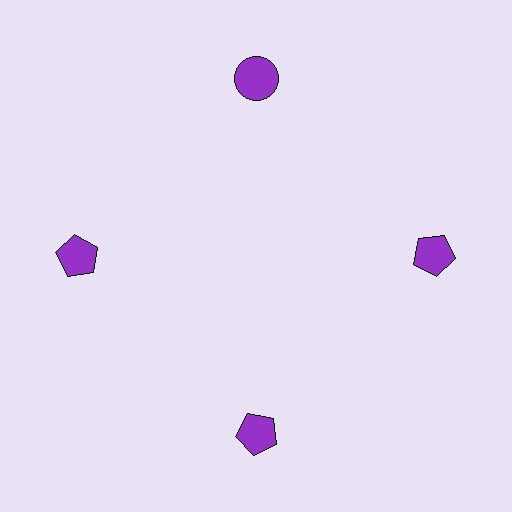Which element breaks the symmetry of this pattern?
The purple circle at roughly the 12 o'clock position breaks the symmetry. All other shapes are purple pentagons.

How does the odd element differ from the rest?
It has a different shape: circle instead of pentagon.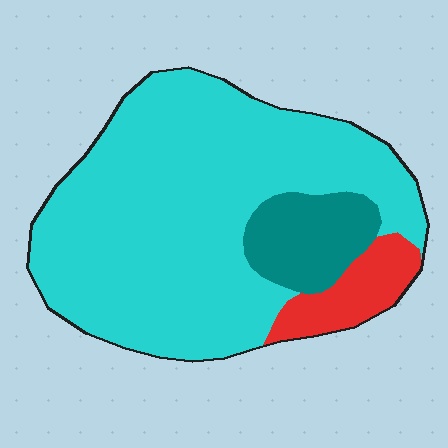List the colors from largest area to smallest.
From largest to smallest: cyan, teal, red.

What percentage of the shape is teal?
Teal covers around 15% of the shape.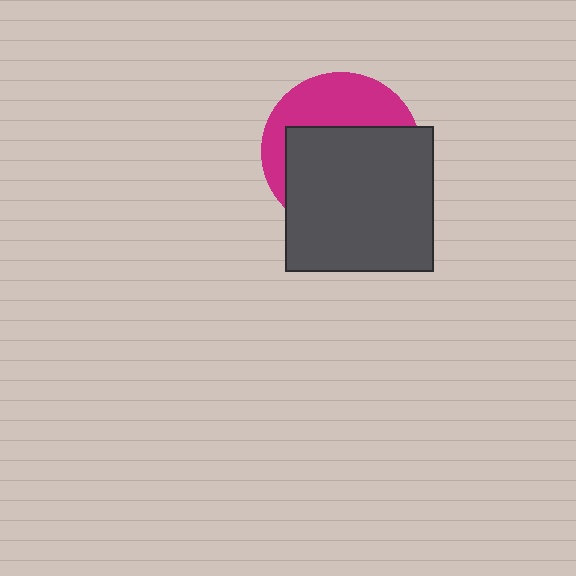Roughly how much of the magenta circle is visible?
A small part of it is visible (roughly 37%).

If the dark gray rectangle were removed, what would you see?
You would see the complete magenta circle.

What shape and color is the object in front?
The object in front is a dark gray rectangle.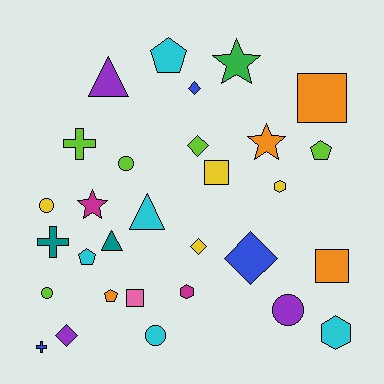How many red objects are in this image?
There are no red objects.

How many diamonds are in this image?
There are 5 diamonds.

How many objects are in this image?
There are 30 objects.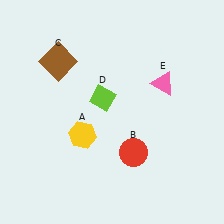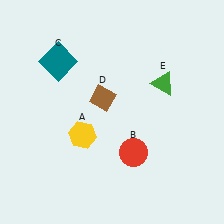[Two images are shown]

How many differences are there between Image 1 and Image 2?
There are 3 differences between the two images.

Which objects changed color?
C changed from brown to teal. D changed from lime to brown. E changed from pink to green.